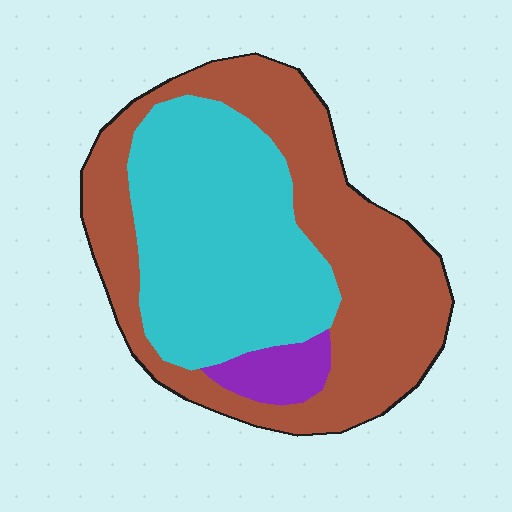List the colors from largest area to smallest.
From largest to smallest: brown, cyan, purple.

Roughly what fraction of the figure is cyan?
Cyan takes up about two fifths (2/5) of the figure.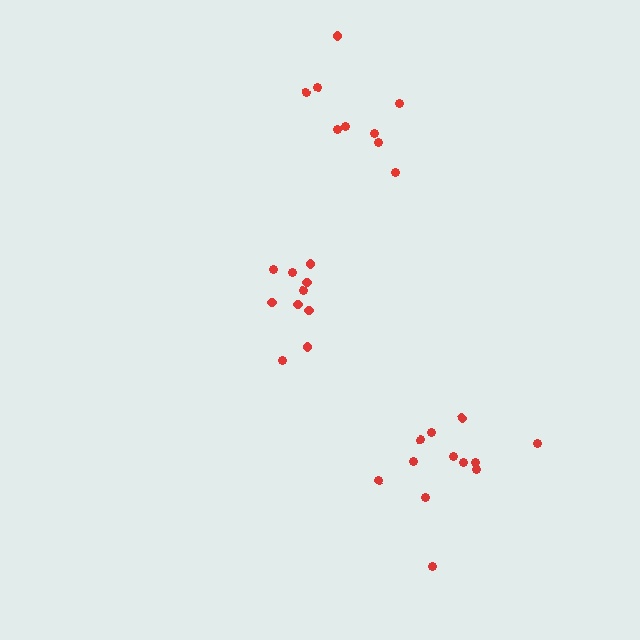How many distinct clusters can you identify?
There are 3 distinct clusters.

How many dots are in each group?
Group 1: 10 dots, Group 2: 9 dots, Group 3: 12 dots (31 total).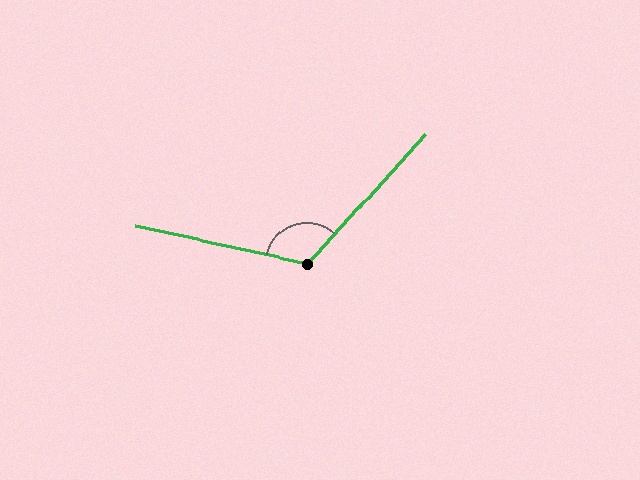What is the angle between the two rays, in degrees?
Approximately 120 degrees.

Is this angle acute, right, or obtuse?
It is obtuse.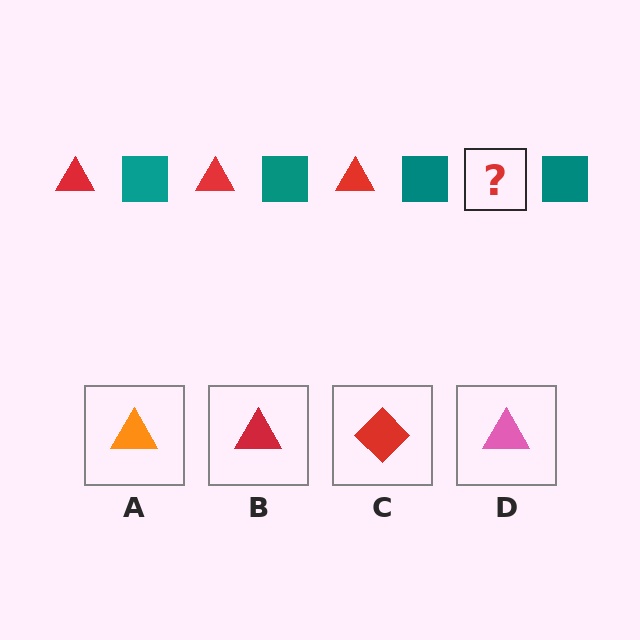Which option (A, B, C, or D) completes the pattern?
B.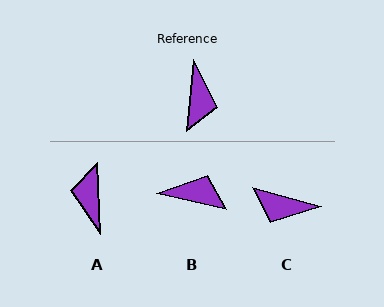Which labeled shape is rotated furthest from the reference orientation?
A, about 172 degrees away.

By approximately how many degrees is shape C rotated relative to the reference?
Approximately 100 degrees clockwise.